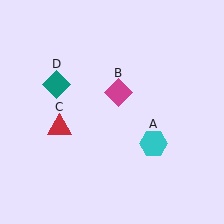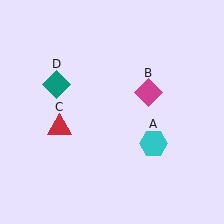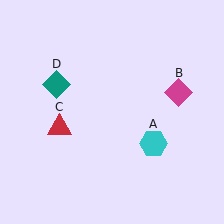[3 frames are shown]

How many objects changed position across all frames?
1 object changed position: magenta diamond (object B).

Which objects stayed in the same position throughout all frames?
Cyan hexagon (object A) and red triangle (object C) and teal diamond (object D) remained stationary.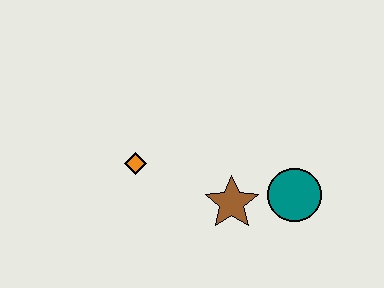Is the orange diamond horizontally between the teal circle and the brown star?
No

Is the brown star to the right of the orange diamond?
Yes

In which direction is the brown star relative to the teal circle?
The brown star is to the left of the teal circle.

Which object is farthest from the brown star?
The orange diamond is farthest from the brown star.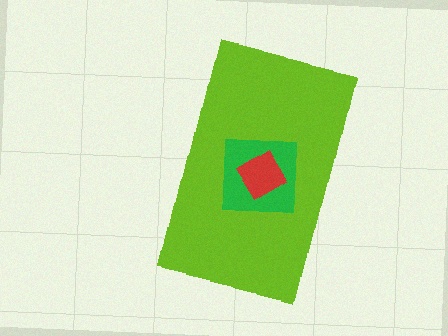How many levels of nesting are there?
3.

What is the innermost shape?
The red diamond.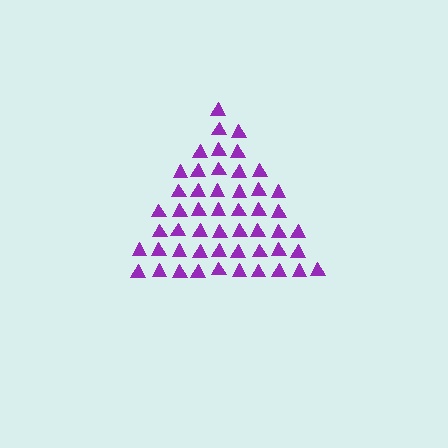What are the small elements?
The small elements are triangles.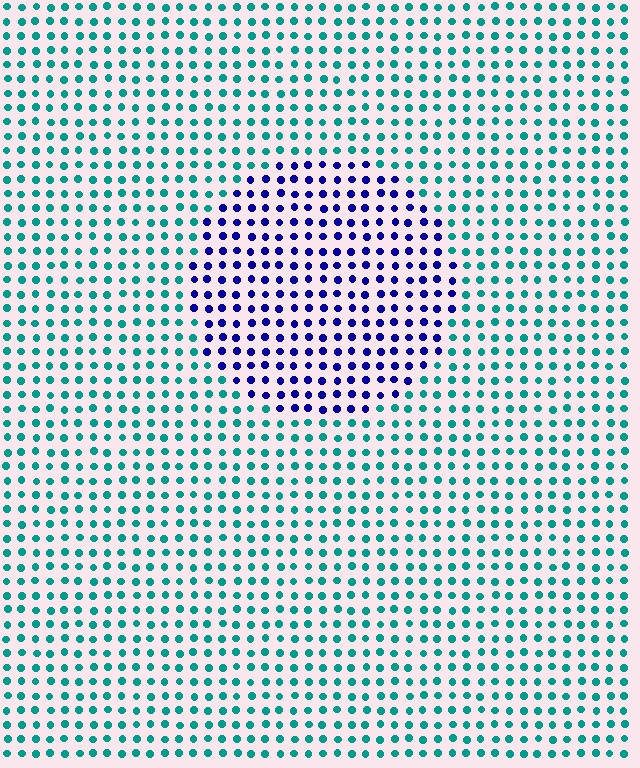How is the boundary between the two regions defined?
The boundary is defined purely by a slight shift in hue (about 69 degrees). Spacing, size, and orientation are identical on both sides.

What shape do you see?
I see a circle.